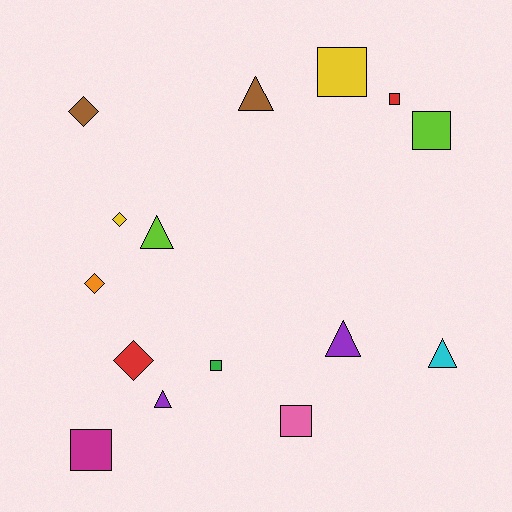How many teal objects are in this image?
There are no teal objects.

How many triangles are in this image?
There are 5 triangles.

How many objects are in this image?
There are 15 objects.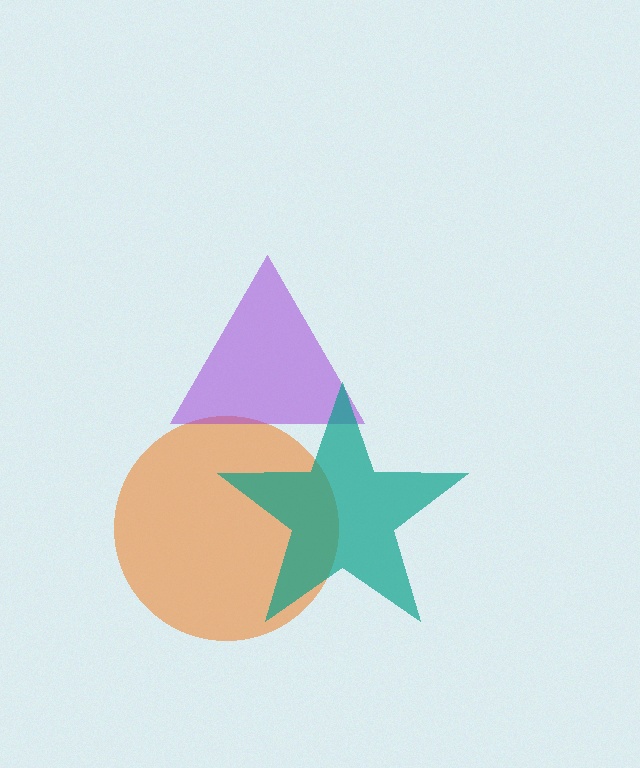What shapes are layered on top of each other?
The layered shapes are: an orange circle, a purple triangle, a teal star.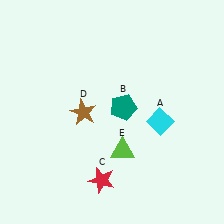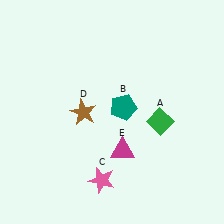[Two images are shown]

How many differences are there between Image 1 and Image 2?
There are 3 differences between the two images.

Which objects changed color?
A changed from cyan to green. C changed from red to pink. E changed from lime to magenta.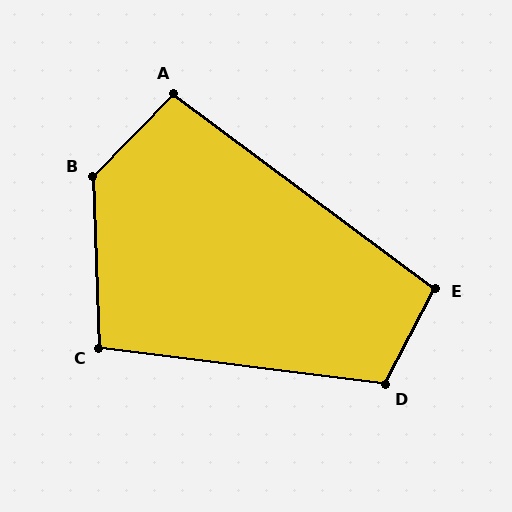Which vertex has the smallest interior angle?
A, at approximately 98 degrees.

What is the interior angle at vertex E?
Approximately 99 degrees (obtuse).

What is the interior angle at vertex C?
Approximately 99 degrees (obtuse).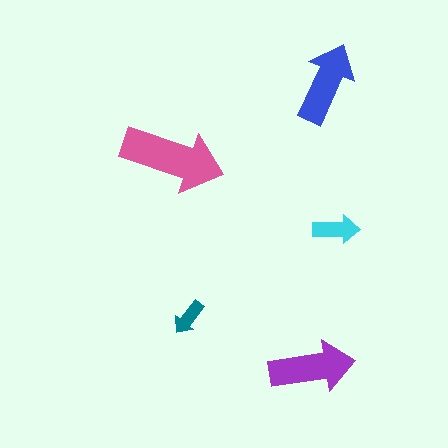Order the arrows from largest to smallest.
the pink one, the purple one, the blue one, the cyan one, the teal one.